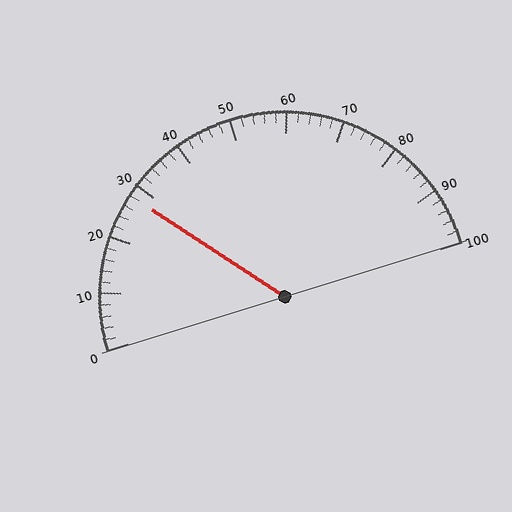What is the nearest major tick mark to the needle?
The nearest major tick mark is 30.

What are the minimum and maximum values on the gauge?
The gauge ranges from 0 to 100.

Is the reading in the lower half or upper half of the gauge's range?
The reading is in the lower half of the range (0 to 100).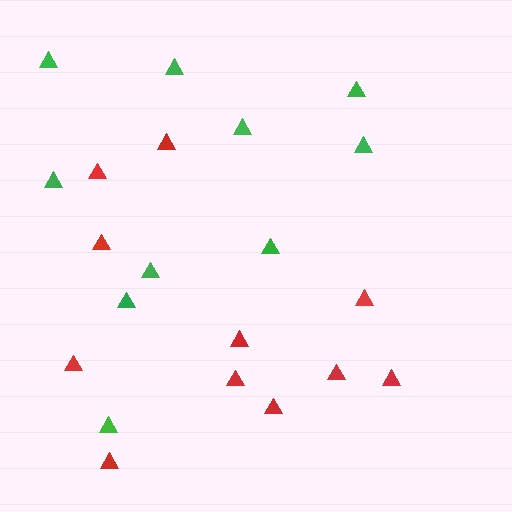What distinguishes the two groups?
There are 2 groups: one group of green triangles (10) and one group of red triangles (11).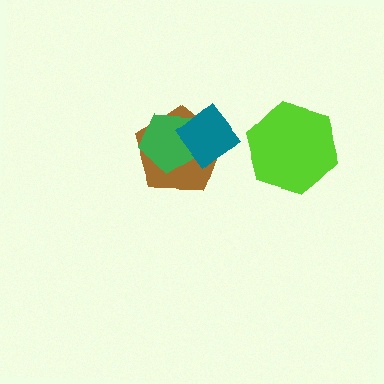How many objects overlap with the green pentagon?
2 objects overlap with the green pentagon.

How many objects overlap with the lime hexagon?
0 objects overlap with the lime hexagon.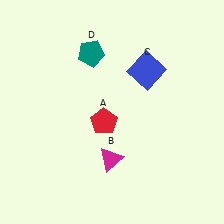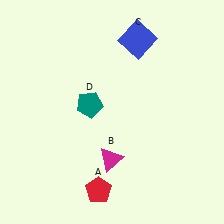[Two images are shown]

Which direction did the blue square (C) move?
The blue square (C) moved up.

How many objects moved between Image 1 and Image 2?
3 objects moved between the two images.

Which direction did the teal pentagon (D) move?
The teal pentagon (D) moved down.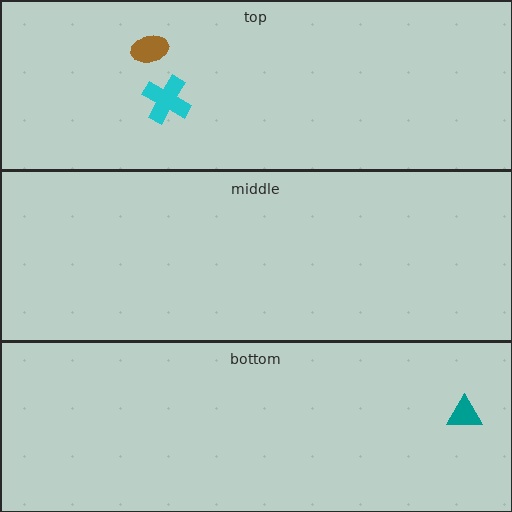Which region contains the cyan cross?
The top region.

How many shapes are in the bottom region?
1.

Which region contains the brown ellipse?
The top region.